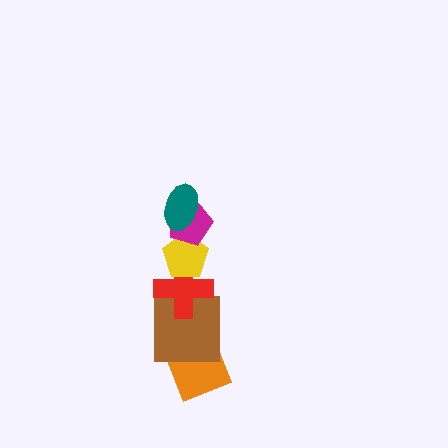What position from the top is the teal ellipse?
The teal ellipse is 1st from the top.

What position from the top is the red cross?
The red cross is 4th from the top.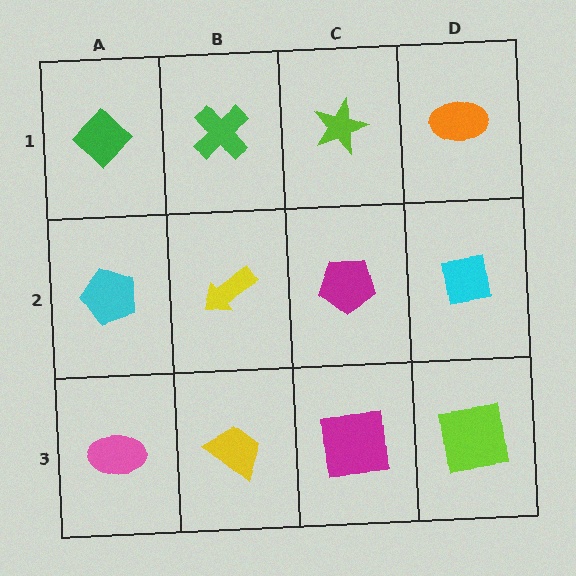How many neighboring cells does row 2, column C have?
4.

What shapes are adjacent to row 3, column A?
A cyan pentagon (row 2, column A), a yellow trapezoid (row 3, column B).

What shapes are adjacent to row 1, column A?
A cyan pentagon (row 2, column A), a green cross (row 1, column B).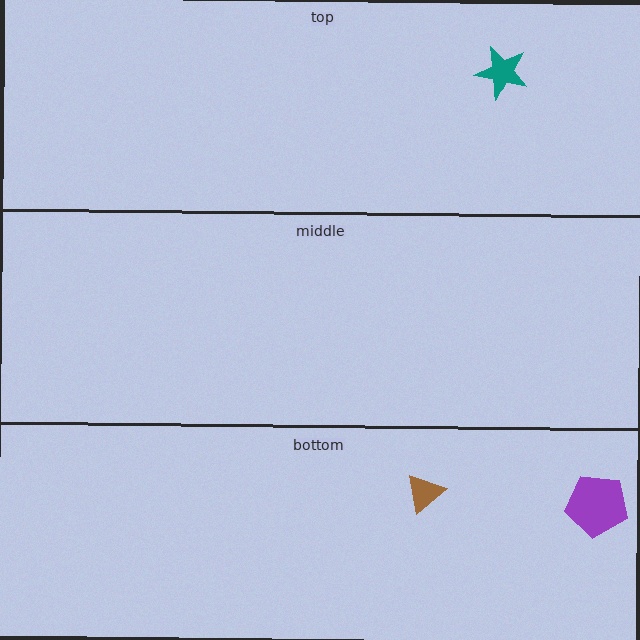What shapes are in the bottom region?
The brown triangle, the purple pentagon.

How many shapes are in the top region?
1.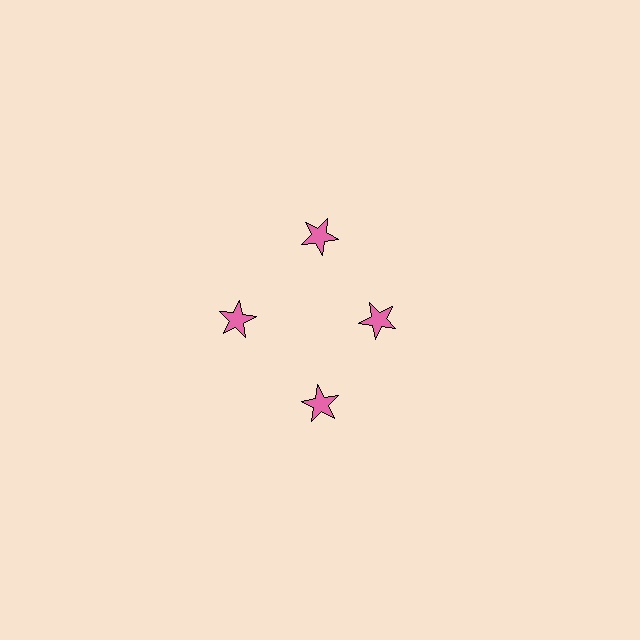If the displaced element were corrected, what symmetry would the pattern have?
It would have 4-fold rotational symmetry — the pattern would map onto itself every 90 degrees.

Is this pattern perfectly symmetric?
No. The 4 pink stars are arranged in a ring, but one element near the 3 o'clock position is pulled inward toward the center, breaking the 4-fold rotational symmetry.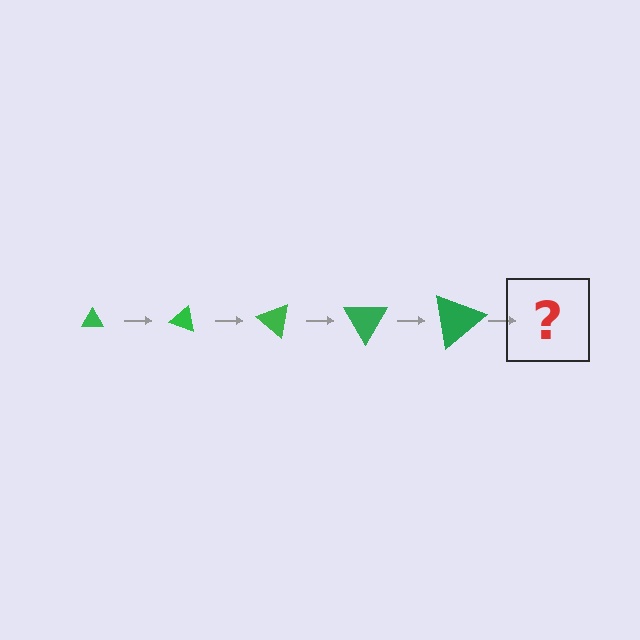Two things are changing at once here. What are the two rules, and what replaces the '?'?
The two rules are that the triangle grows larger each step and it rotates 20 degrees each step. The '?' should be a triangle, larger than the previous one and rotated 100 degrees from the start.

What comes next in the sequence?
The next element should be a triangle, larger than the previous one and rotated 100 degrees from the start.